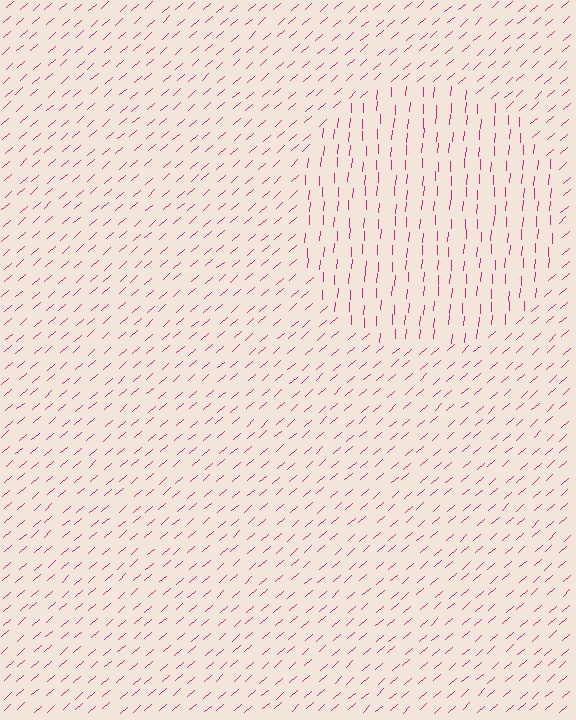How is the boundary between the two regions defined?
The boundary is defined purely by a change in line orientation (approximately 45 degrees difference). All lines are the same color and thickness.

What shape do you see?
I see a circle.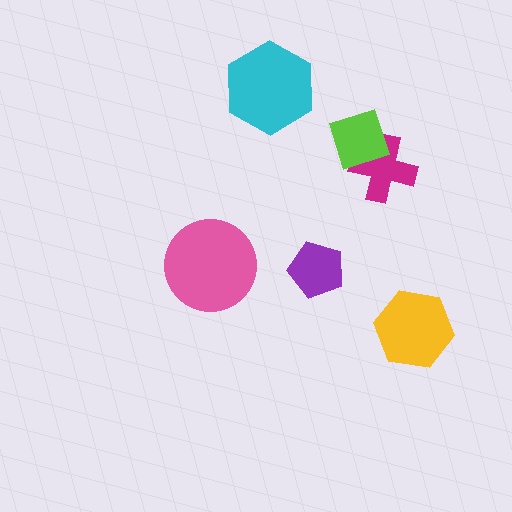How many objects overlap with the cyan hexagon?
0 objects overlap with the cyan hexagon.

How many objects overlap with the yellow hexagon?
0 objects overlap with the yellow hexagon.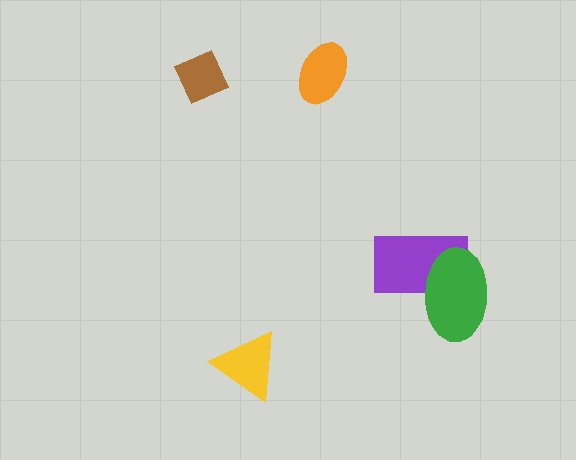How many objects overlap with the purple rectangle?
1 object overlaps with the purple rectangle.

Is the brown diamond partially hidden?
No, no other shape covers it.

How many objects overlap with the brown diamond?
0 objects overlap with the brown diamond.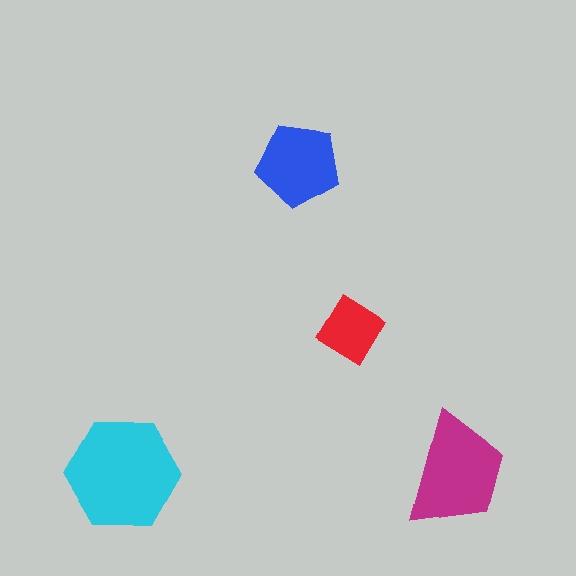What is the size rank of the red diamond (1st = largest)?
4th.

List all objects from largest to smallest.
The cyan hexagon, the magenta trapezoid, the blue pentagon, the red diamond.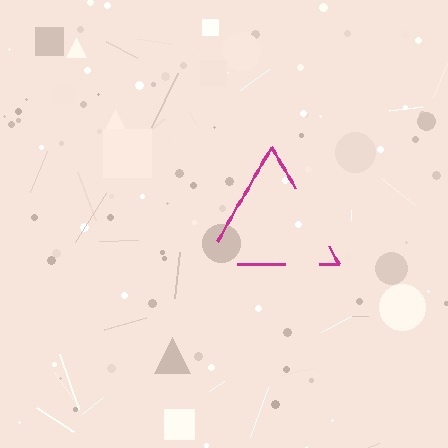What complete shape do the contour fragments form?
The contour fragments form a triangle.